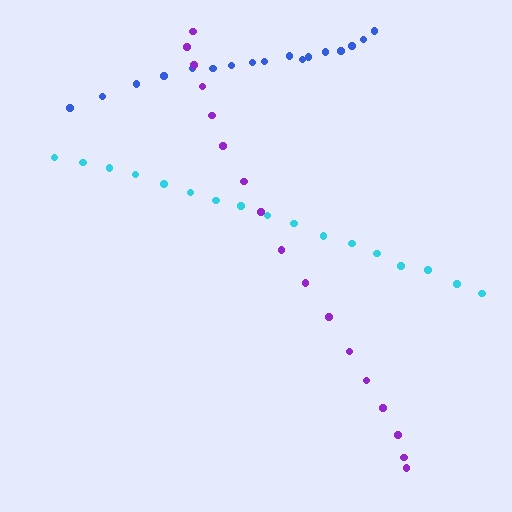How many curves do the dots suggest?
There are 3 distinct paths.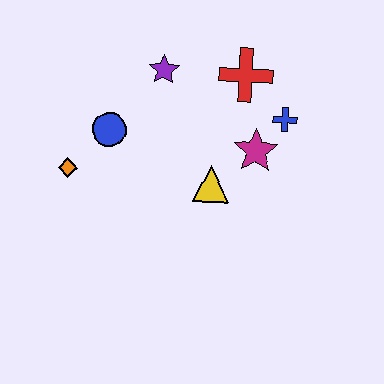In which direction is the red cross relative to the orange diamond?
The red cross is to the right of the orange diamond.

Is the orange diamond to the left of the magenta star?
Yes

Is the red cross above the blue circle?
Yes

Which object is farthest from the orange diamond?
The blue cross is farthest from the orange diamond.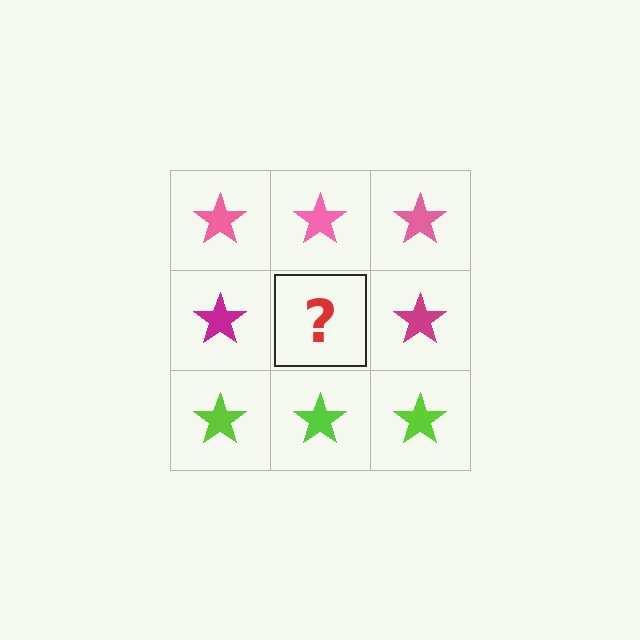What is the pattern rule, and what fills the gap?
The rule is that each row has a consistent color. The gap should be filled with a magenta star.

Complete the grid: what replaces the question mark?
The question mark should be replaced with a magenta star.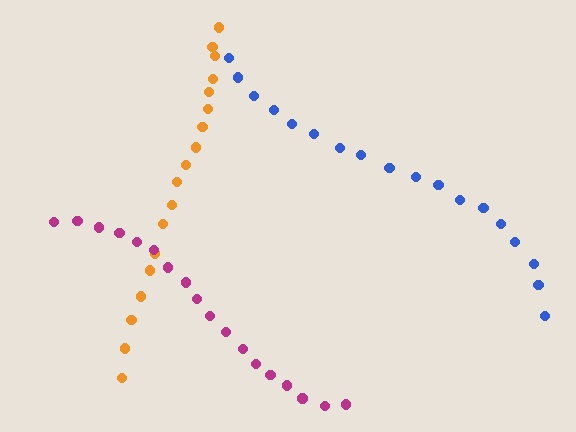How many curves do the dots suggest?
There are 3 distinct paths.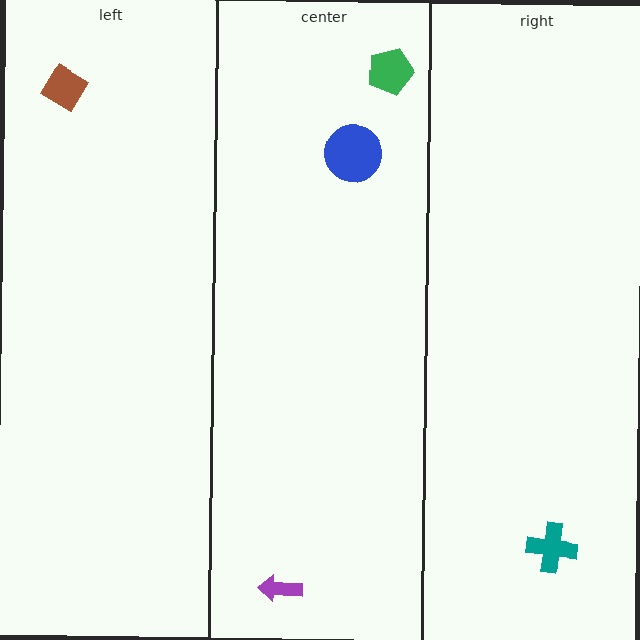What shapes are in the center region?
The green pentagon, the blue circle, the purple arrow.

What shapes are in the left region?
The brown diamond.